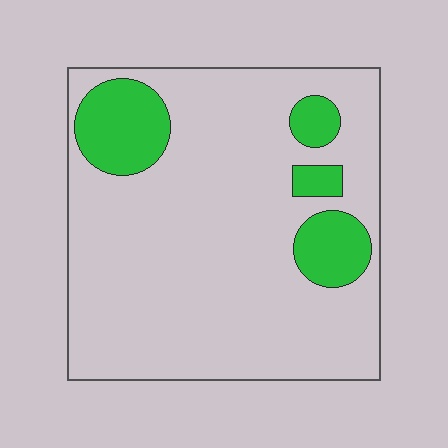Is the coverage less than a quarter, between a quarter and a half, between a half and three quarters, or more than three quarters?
Less than a quarter.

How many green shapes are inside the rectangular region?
4.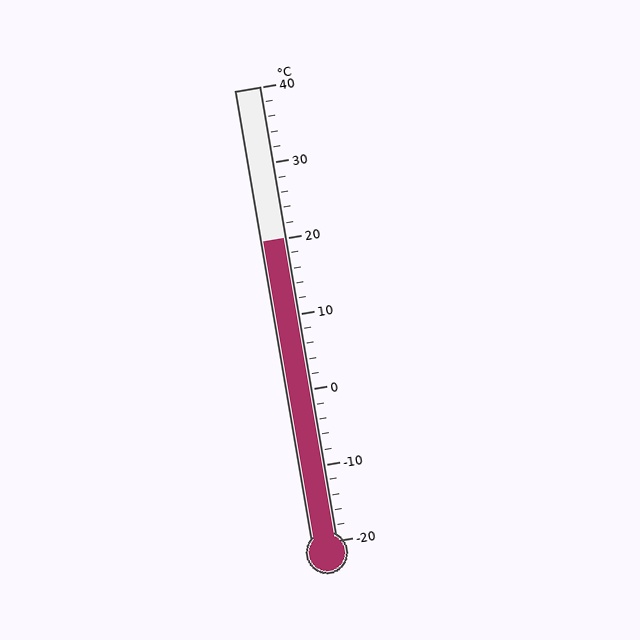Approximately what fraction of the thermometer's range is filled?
The thermometer is filled to approximately 65% of its range.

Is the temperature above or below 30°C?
The temperature is below 30°C.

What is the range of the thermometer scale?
The thermometer scale ranges from -20°C to 40°C.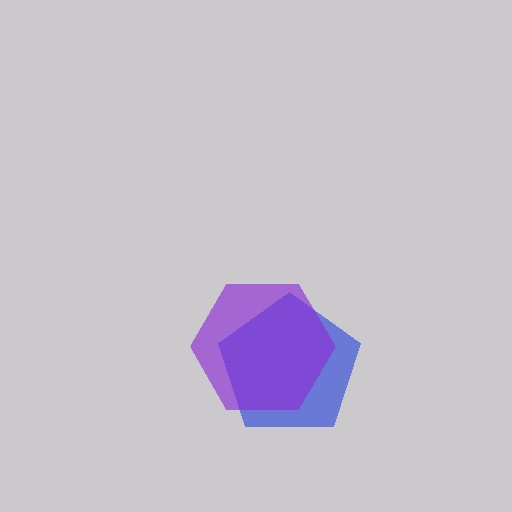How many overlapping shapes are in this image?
There are 2 overlapping shapes in the image.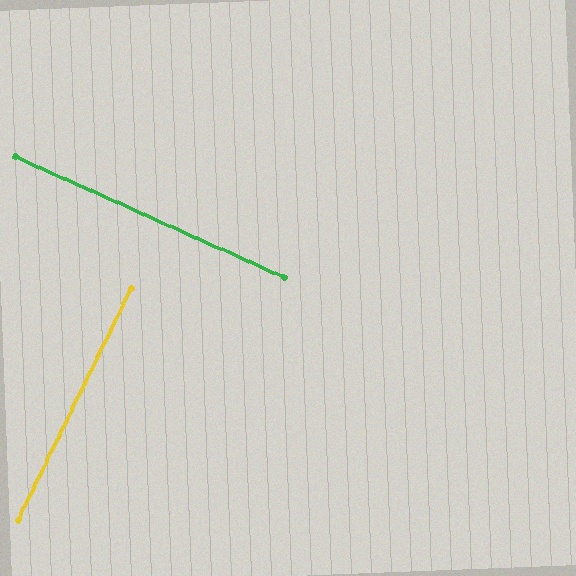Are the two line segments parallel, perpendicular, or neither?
Perpendicular — they meet at approximately 88°.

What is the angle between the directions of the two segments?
Approximately 88 degrees.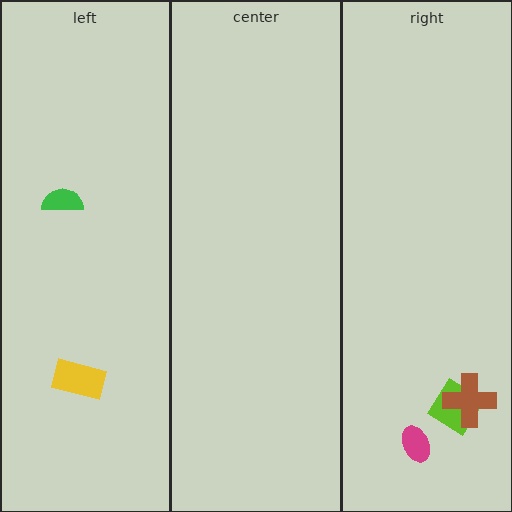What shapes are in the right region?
The lime diamond, the magenta ellipse, the brown cross.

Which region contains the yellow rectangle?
The left region.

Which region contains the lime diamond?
The right region.